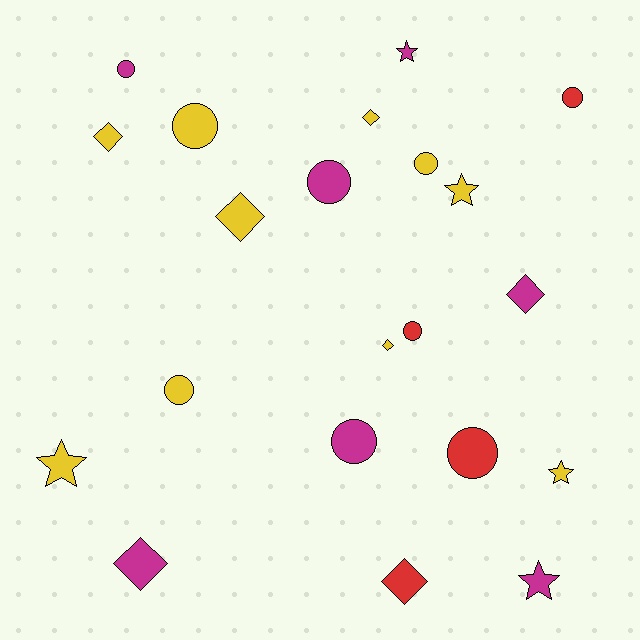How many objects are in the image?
There are 21 objects.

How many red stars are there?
There are no red stars.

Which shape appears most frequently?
Circle, with 9 objects.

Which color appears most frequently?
Yellow, with 10 objects.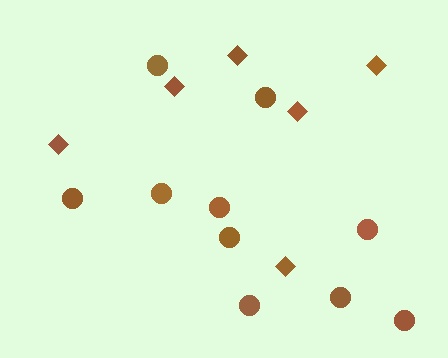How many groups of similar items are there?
There are 2 groups: one group of diamonds (6) and one group of circles (10).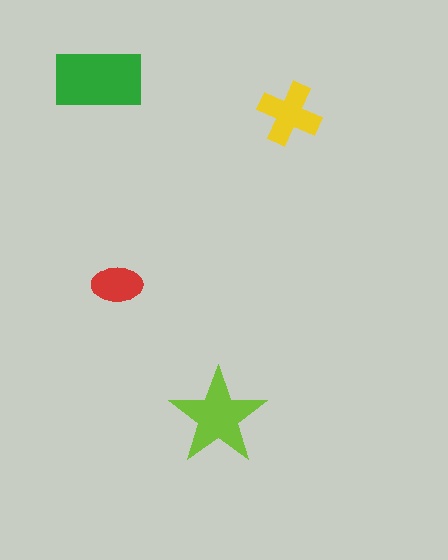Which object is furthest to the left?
The green rectangle is leftmost.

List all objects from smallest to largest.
The red ellipse, the yellow cross, the lime star, the green rectangle.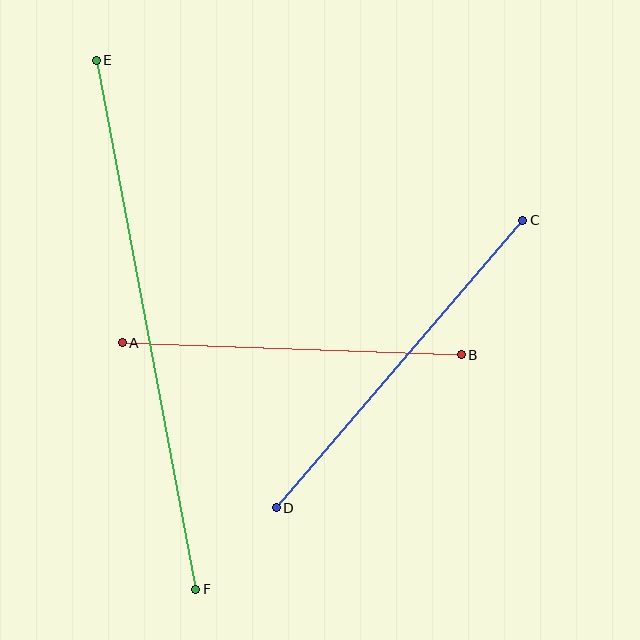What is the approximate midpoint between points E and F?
The midpoint is at approximately (146, 325) pixels.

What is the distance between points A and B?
The distance is approximately 339 pixels.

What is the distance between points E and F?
The distance is approximately 538 pixels.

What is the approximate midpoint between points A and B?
The midpoint is at approximately (292, 349) pixels.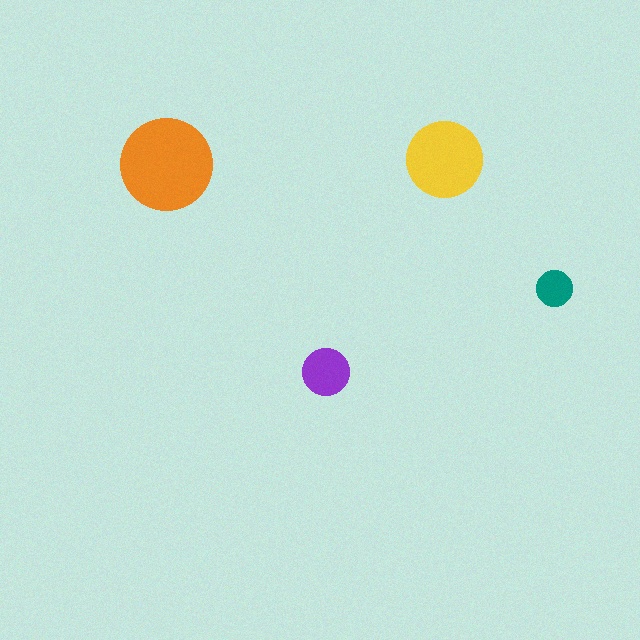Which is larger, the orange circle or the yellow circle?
The orange one.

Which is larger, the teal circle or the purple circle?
The purple one.